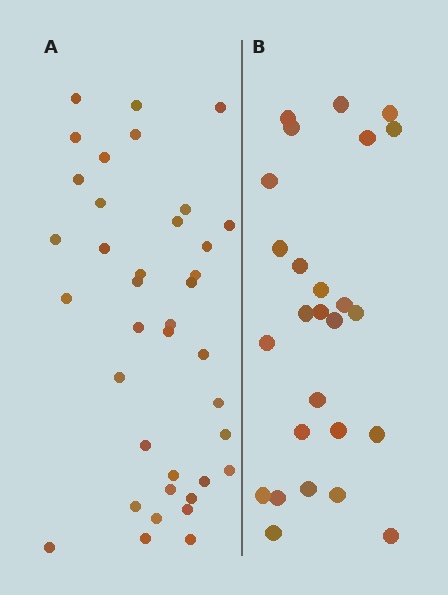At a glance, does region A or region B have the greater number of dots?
Region A (the left region) has more dots.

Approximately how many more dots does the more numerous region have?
Region A has roughly 12 or so more dots than region B.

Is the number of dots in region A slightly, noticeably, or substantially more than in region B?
Region A has substantially more. The ratio is roughly 1.5 to 1.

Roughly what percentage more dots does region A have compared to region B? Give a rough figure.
About 45% more.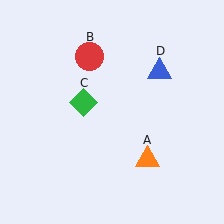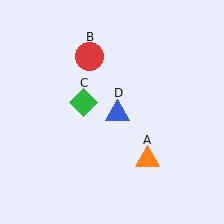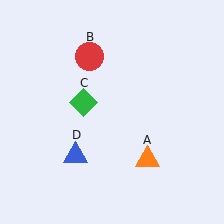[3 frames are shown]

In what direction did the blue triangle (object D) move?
The blue triangle (object D) moved down and to the left.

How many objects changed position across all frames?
1 object changed position: blue triangle (object D).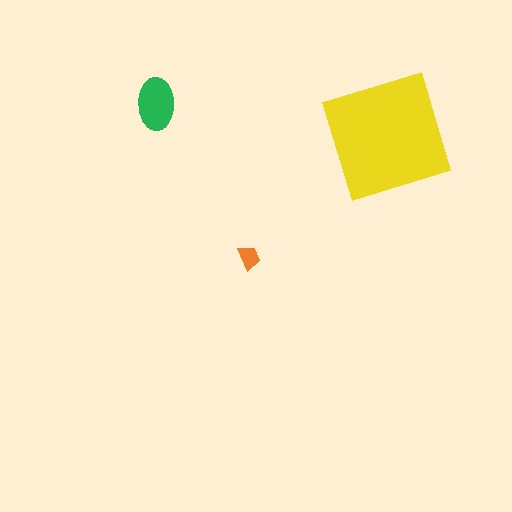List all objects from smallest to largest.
The orange trapezoid, the green ellipse, the yellow square.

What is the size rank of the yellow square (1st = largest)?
1st.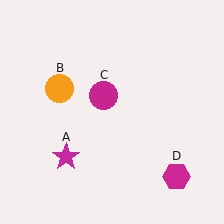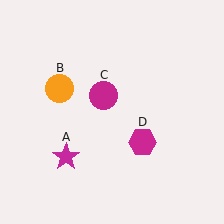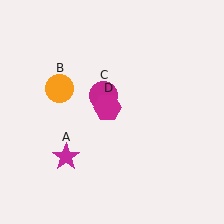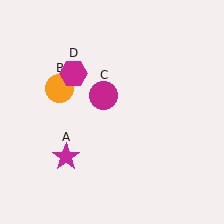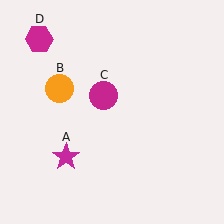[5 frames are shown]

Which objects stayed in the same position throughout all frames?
Magenta star (object A) and orange circle (object B) and magenta circle (object C) remained stationary.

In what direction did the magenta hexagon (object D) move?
The magenta hexagon (object D) moved up and to the left.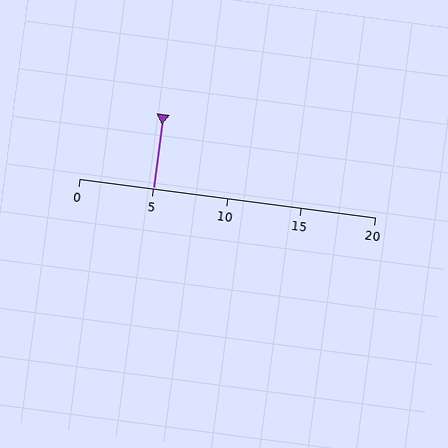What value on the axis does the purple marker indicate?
The marker indicates approximately 5.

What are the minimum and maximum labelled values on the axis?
The axis runs from 0 to 20.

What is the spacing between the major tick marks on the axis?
The major ticks are spaced 5 apart.